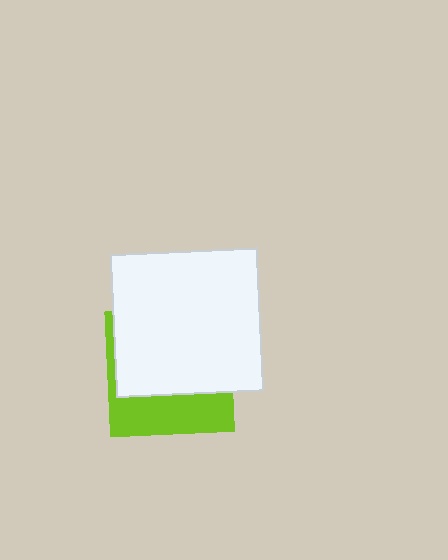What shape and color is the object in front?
The object in front is a white rectangle.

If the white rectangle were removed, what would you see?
You would see the complete lime square.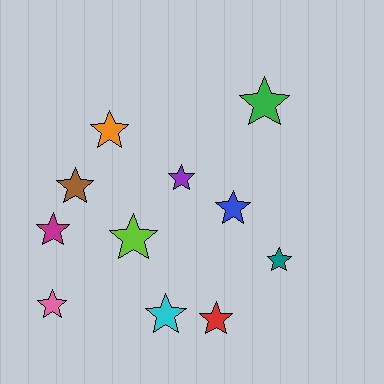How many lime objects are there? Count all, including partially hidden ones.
There is 1 lime object.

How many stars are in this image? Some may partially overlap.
There are 11 stars.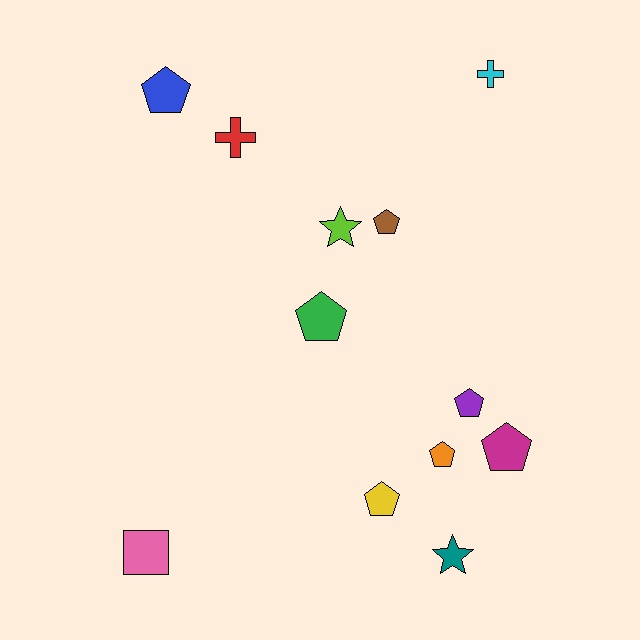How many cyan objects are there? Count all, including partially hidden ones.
There is 1 cyan object.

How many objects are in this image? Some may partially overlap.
There are 12 objects.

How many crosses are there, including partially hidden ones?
There are 2 crosses.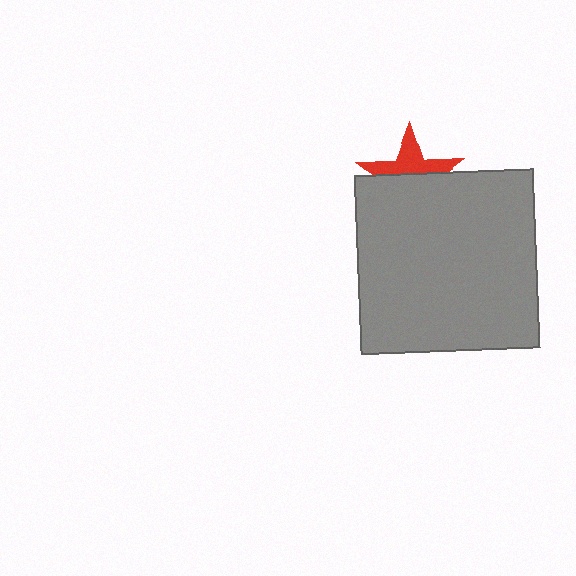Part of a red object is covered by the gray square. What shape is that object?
It is a star.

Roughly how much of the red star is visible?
A small part of it is visible (roughly 43%).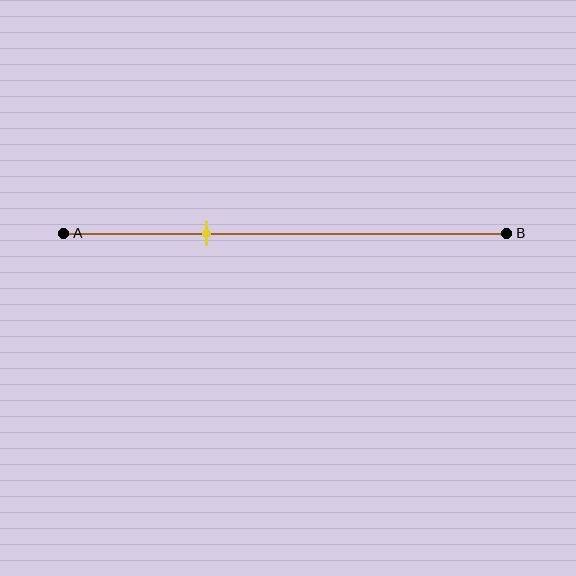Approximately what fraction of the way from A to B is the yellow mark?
The yellow mark is approximately 30% of the way from A to B.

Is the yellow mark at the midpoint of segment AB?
No, the mark is at about 30% from A, not at the 50% midpoint.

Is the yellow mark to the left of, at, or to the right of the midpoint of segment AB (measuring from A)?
The yellow mark is to the left of the midpoint of segment AB.